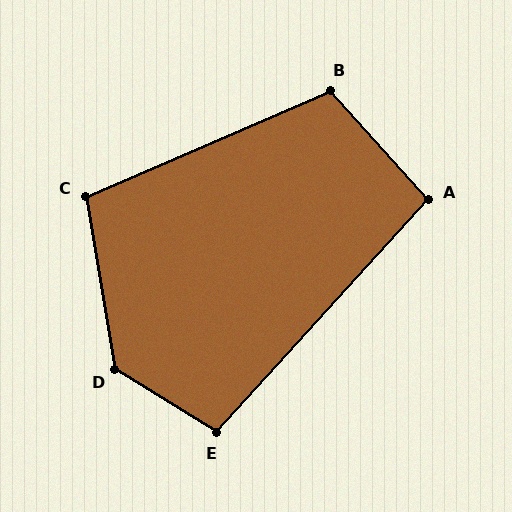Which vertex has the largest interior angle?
D, at approximately 132 degrees.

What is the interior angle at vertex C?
Approximately 104 degrees (obtuse).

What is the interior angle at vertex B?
Approximately 109 degrees (obtuse).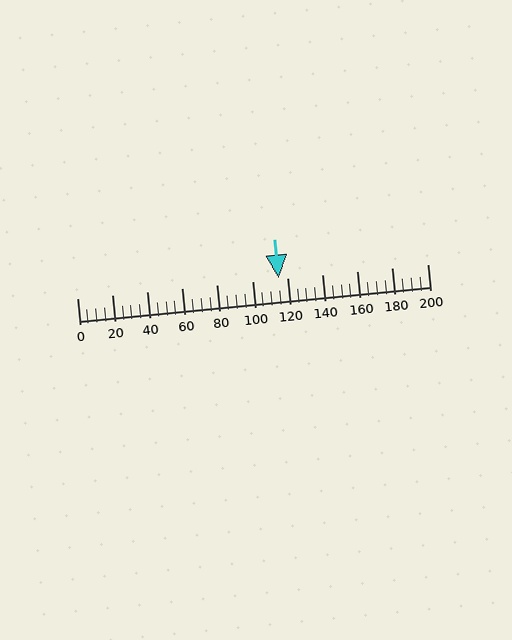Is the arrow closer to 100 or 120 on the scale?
The arrow is closer to 120.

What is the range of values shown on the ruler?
The ruler shows values from 0 to 200.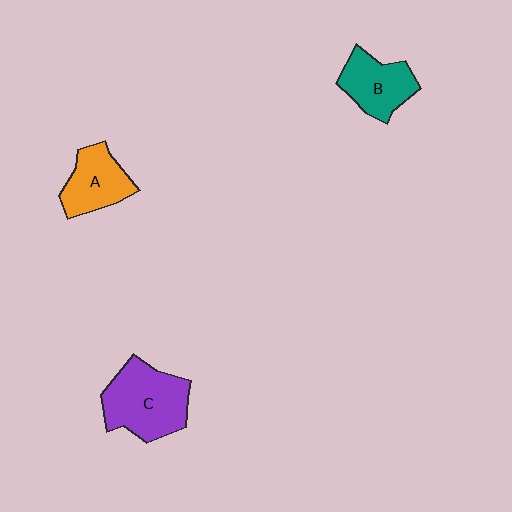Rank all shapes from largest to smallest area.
From largest to smallest: C (purple), B (teal), A (orange).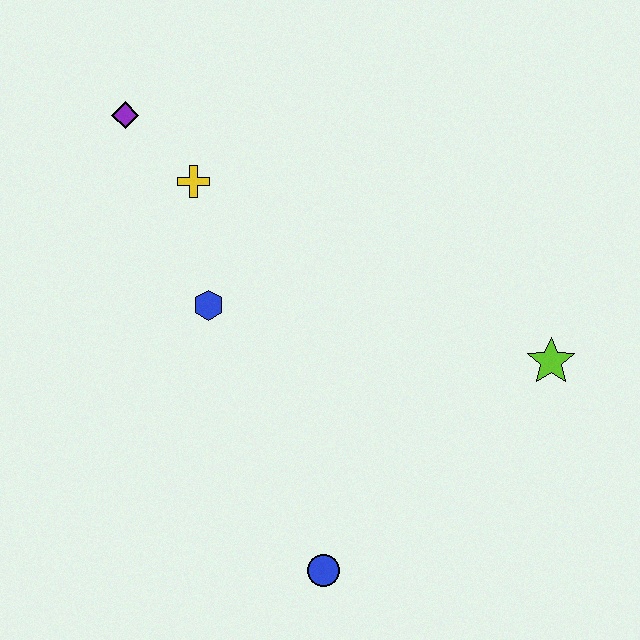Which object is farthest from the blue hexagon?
The lime star is farthest from the blue hexagon.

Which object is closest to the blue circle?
The blue hexagon is closest to the blue circle.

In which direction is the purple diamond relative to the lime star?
The purple diamond is to the left of the lime star.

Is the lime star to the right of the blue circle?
Yes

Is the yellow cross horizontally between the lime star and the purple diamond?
Yes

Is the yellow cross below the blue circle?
No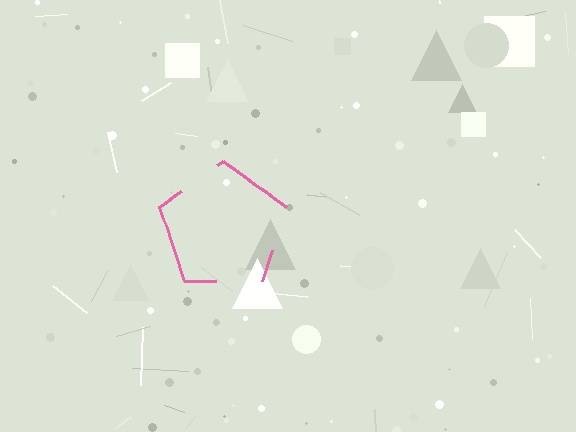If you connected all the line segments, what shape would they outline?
They would outline a pentagon.